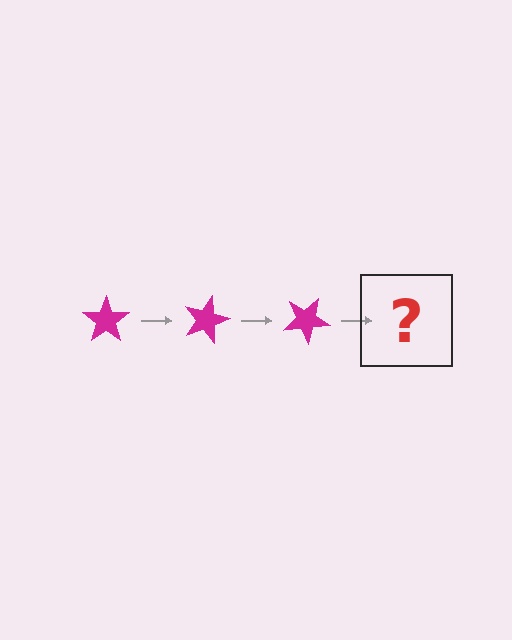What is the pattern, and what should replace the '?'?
The pattern is that the star rotates 15 degrees each step. The '?' should be a magenta star rotated 45 degrees.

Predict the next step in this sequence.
The next step is a magenta star rotated 45 degrees.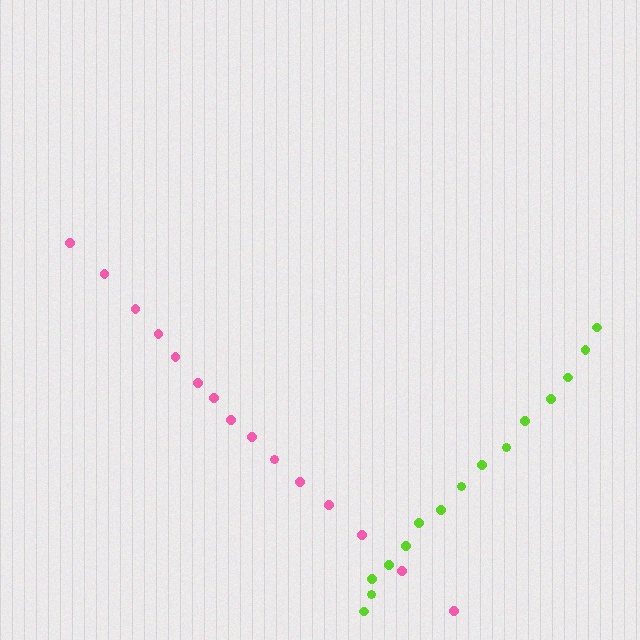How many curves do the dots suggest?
There are 2 distinct paths.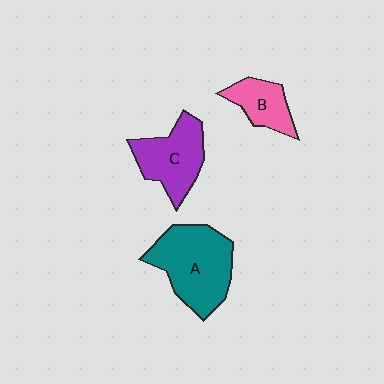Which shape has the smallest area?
Shape B (pink).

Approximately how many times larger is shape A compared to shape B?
Approximately 2.2 times.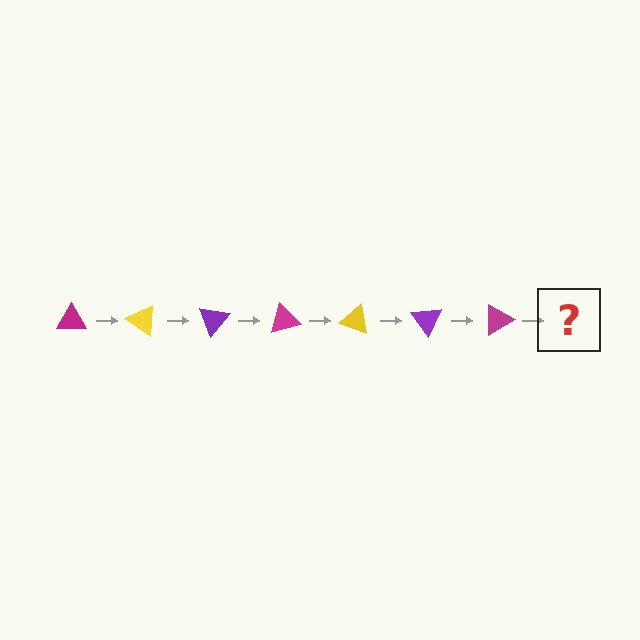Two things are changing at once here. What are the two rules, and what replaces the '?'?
The two rules are that it rotates 35 degrees each step and the color cycles through magenta, yellow, and purple. The '?' should be a yellow triangle, rotated 245 degrees from the start.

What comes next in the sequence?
The next element should be a yellow triangle, rotated 245 degrees from the start.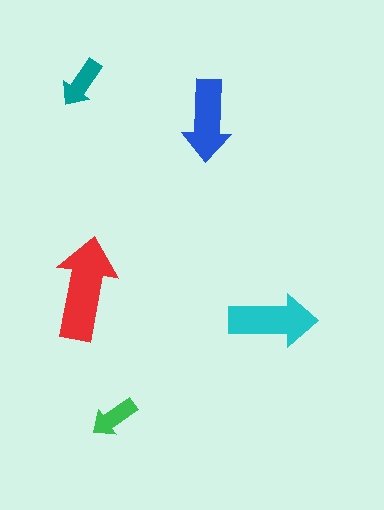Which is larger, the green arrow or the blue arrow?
The blue one.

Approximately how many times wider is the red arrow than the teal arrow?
About 2 times wider.